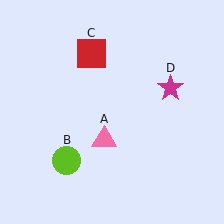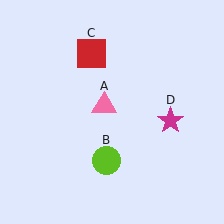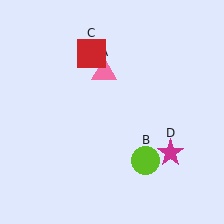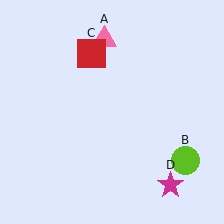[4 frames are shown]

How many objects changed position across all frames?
3 objects changed position: pink triangle (object A), lime circle (object B), magenta star (object D).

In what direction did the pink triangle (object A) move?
The pink triangle (object A) moved up.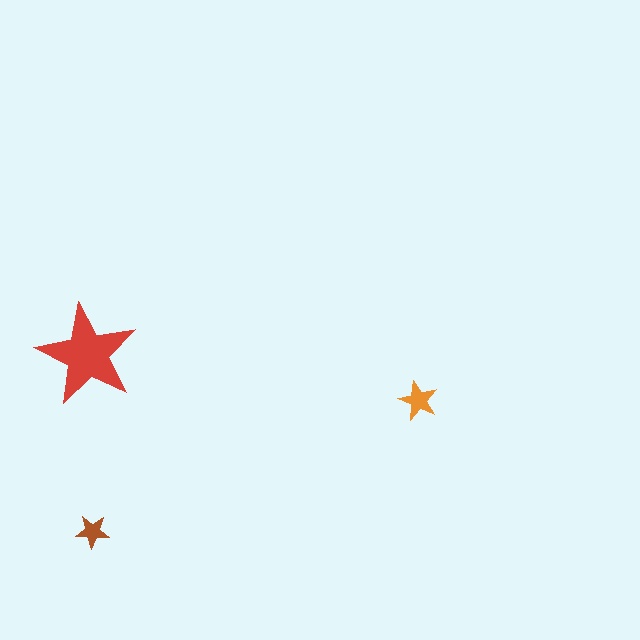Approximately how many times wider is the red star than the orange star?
About 2.5 times wider.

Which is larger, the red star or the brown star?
The red one.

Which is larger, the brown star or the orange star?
The orange one.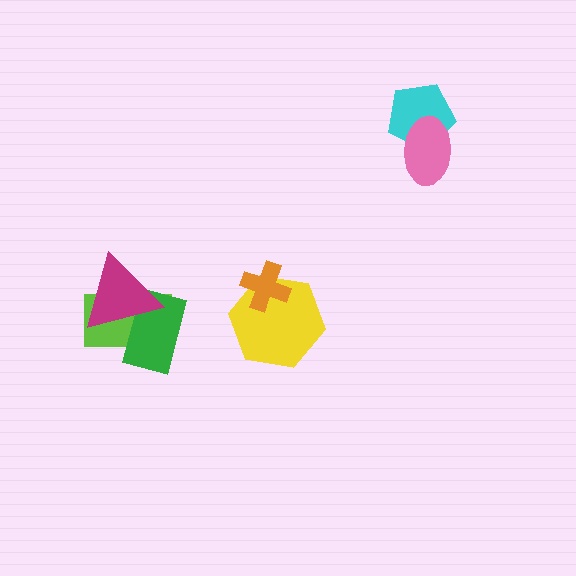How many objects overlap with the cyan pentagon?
1 object overlaps with the cyan pentagon.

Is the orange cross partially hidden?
No, no other shape covers it.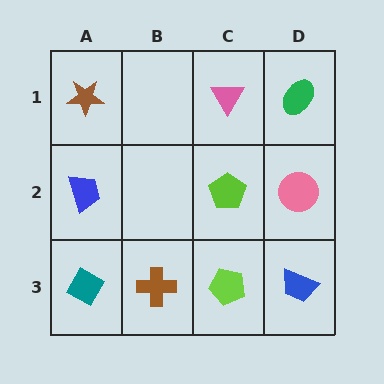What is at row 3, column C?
A lime pentagon.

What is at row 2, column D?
A pink circle.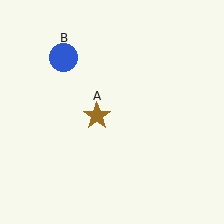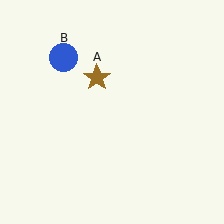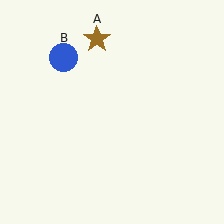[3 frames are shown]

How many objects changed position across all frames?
1 object changed position: brown star (object A).